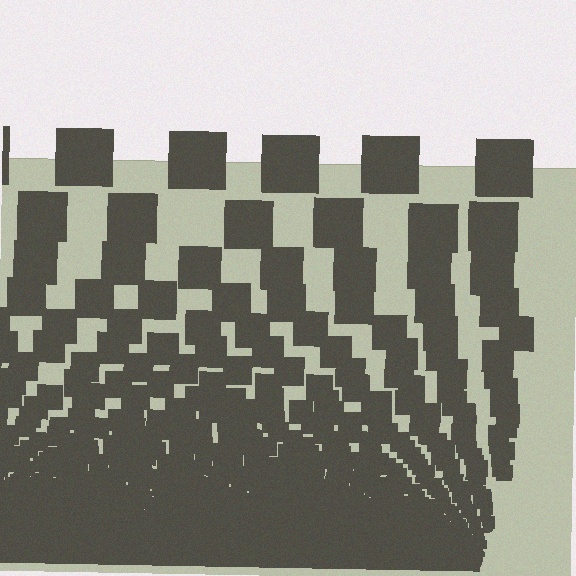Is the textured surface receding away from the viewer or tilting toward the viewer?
The surface appears to tilt toward the viewer. Texture elements get larger and sparser toward the top.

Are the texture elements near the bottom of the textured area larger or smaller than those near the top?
Smaller. The gradient is inverted — elements near the bottom are smaller and denser.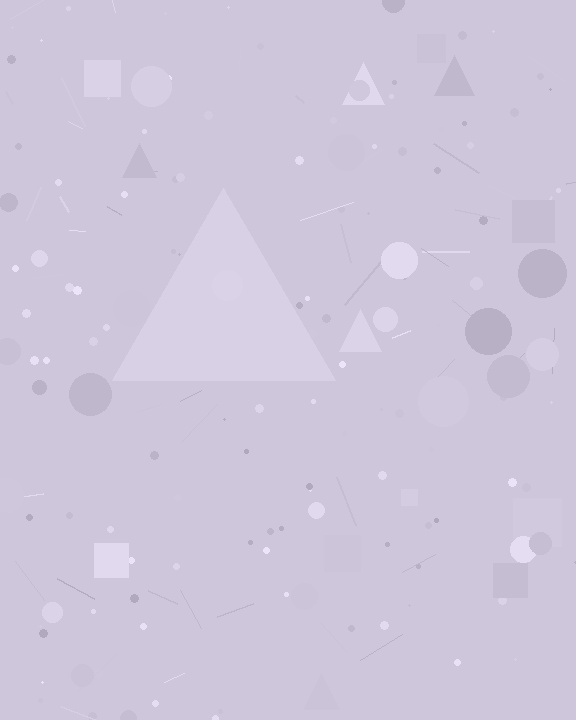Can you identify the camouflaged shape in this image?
The camouflaged shape is a triangle.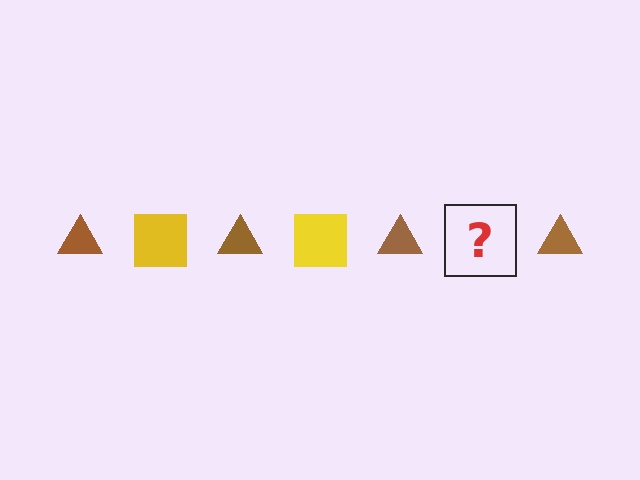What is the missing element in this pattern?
The missing element is a yellow square.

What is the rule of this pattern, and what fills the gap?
The rule is that the pattern alternates between brown triangle and yellow square. The gap should be filled with a yellow square.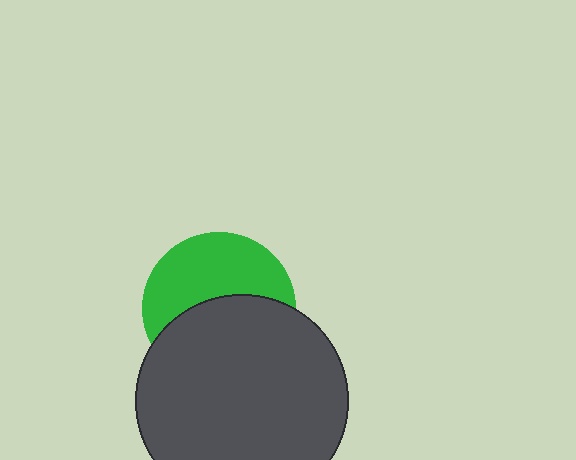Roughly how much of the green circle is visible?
About half of it is visible (roughly 49%).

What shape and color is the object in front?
The object in front is a dark gray circle.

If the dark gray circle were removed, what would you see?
You would see the complete green circle.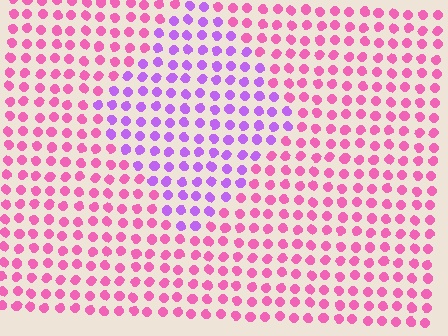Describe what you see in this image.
The image is filled with small pink elements in a uniform arrangement. A diamond-shaped region is visible where the elements are tinted to a slightly different hue, forming a subtle color boundary.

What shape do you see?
I see a diamond.